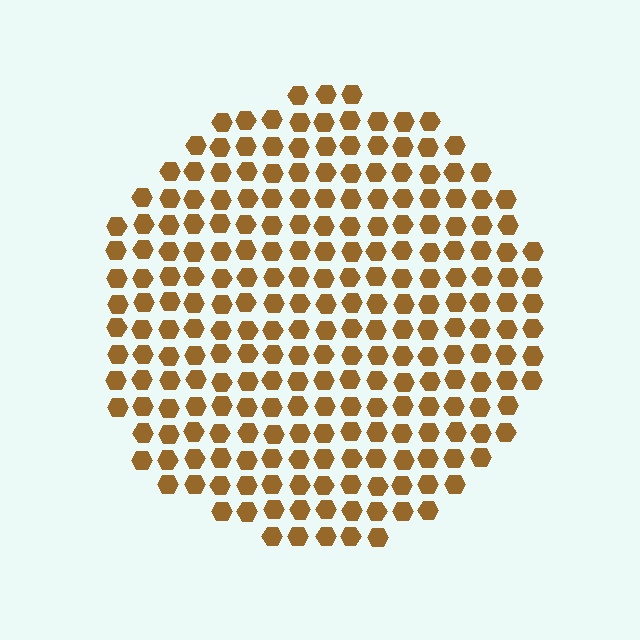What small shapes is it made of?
It is made of small hexagons.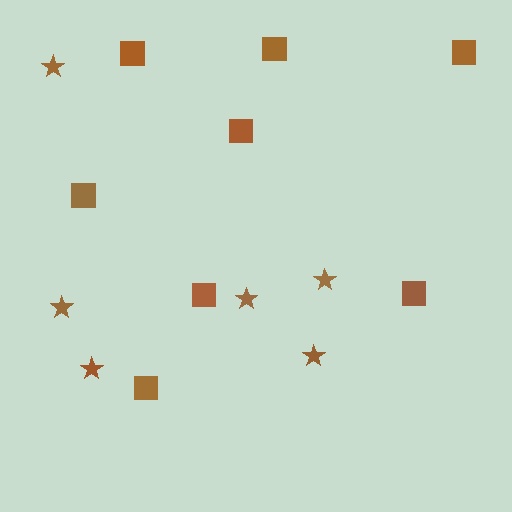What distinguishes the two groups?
There are 2 groups: one group of stars (6) and one group of squares (8).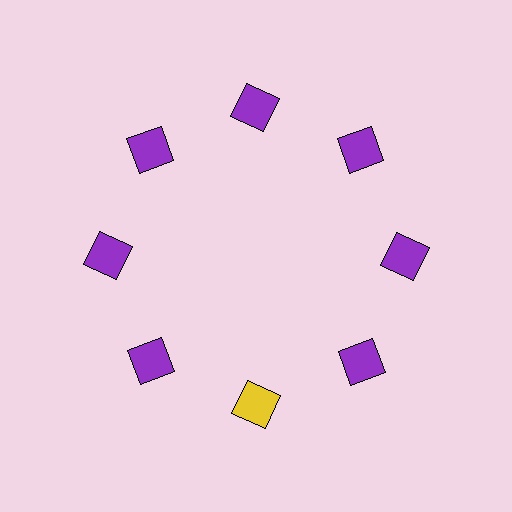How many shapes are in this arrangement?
There are 8 shapes arranged in a ring pattern.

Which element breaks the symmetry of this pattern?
The yellow square at roughly the 6 o'clock position breaks the symmetry. All other shapes are purple squares.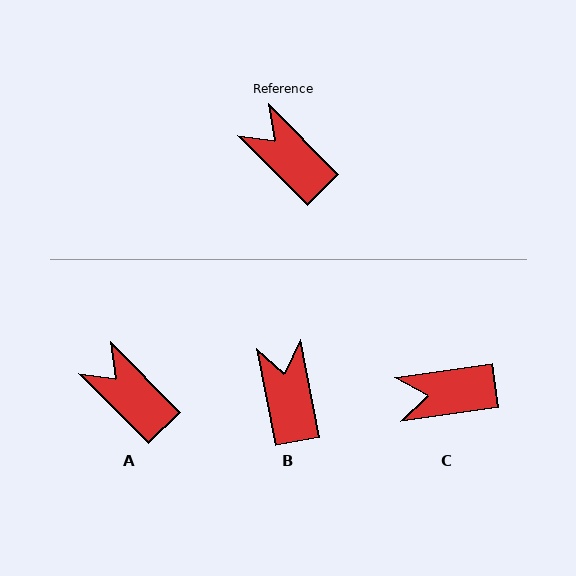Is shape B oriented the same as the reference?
No, it is off by about 34 degrees.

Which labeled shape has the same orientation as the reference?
A.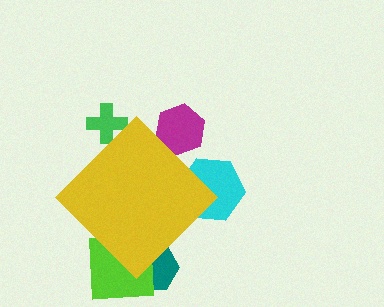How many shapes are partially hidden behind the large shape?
5 shapes are partially hidden.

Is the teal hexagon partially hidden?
Yes, the teal hexagon is partially hidden behind the yellow diamond.